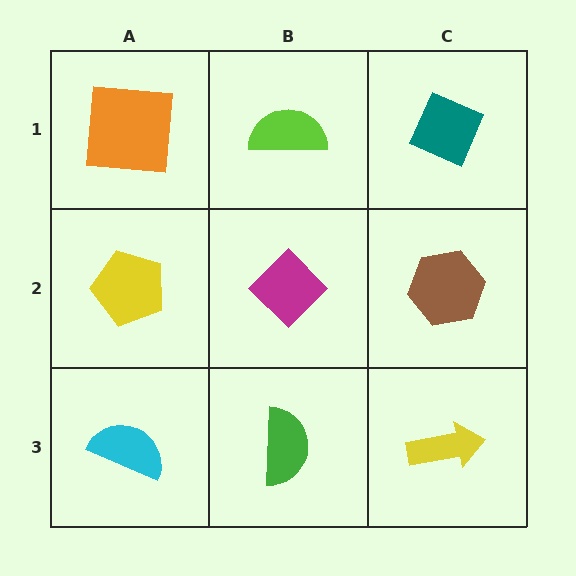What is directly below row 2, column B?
A green semicircle.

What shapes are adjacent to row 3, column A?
A yellow pentagon (row 2, column A), a green semicircle (row 3, column B).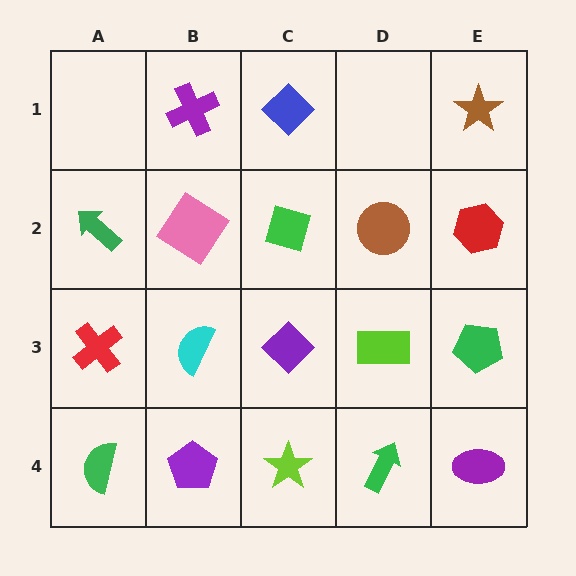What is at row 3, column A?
A red cross.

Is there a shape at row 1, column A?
No, that cell is empty.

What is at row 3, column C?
A purple diamond.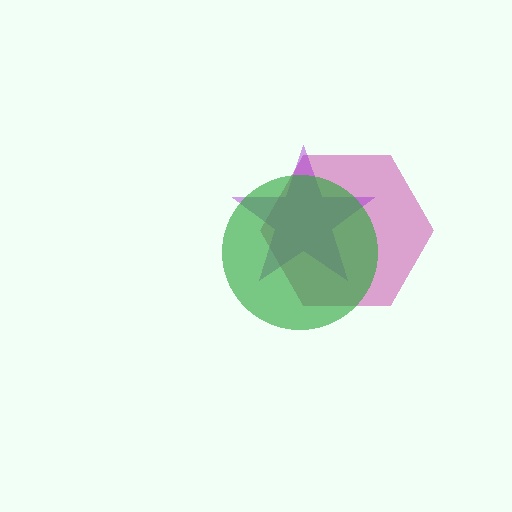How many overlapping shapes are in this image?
There are 3 overlapping shapes in the image.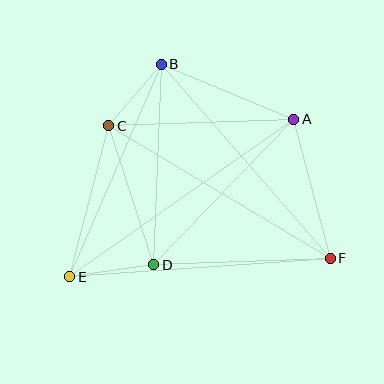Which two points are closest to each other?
Points B and C are closest to each other.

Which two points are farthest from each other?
Points A and E are farthest from each other.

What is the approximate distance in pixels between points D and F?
The distance between D and F is approximately 177 pixels.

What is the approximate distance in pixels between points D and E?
The distance between D and E is approximately 85 pixels.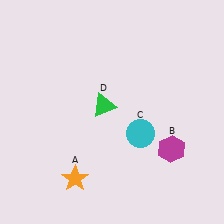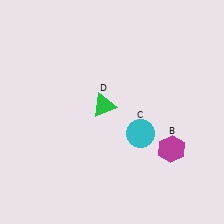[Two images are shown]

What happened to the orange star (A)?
The orange star (A) was removed in Image 2. It was in the bottom-left area of Image 1.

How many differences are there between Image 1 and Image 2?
There is 1 difference between the two images.